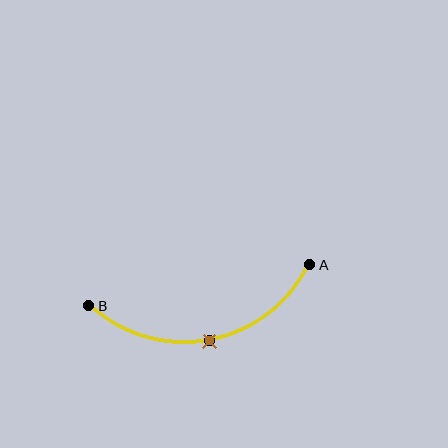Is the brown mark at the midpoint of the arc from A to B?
Yes. The brown mark lies on the arc at equal arc-length from both A and B — it is the arc midpoint.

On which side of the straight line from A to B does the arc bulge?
The arc bulges below the straight line connecting A and B.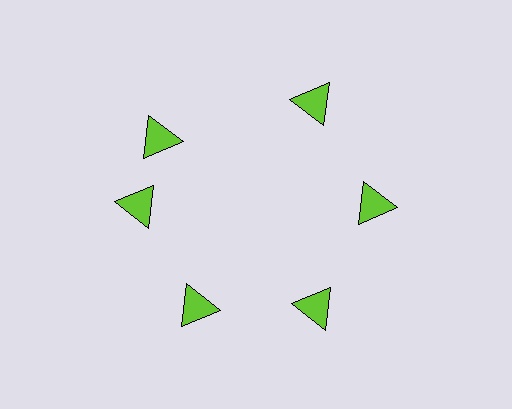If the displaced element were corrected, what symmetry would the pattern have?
It would have 6-fold rotational symmetry — the pattern would map onto itself every 60 degrees.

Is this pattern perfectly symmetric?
No. The 6 lime triangles are arranged in a ring, but one element near the 11 o'clock position is rotated out of alignment along the ring, breaking the 6-fold rotational symmetry.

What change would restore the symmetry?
The symmetry would be restored by rotating it back into even spacing with its neighbors so that all 6 triangles sit at equal angles and equal distance from the center.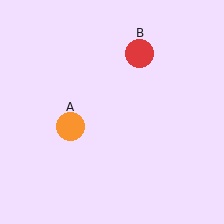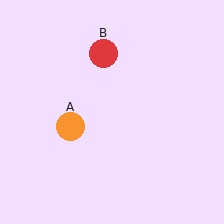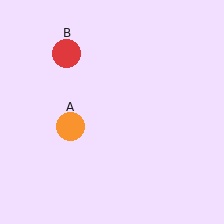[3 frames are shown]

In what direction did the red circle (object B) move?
The red circle (object B) moved left.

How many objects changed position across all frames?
1 object changed position: red circle (object B).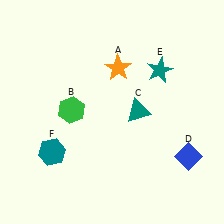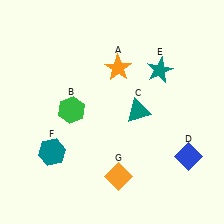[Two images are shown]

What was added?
An orange diamond (G) was added in Image 2.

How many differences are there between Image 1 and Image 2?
There is 1 difference between the two images.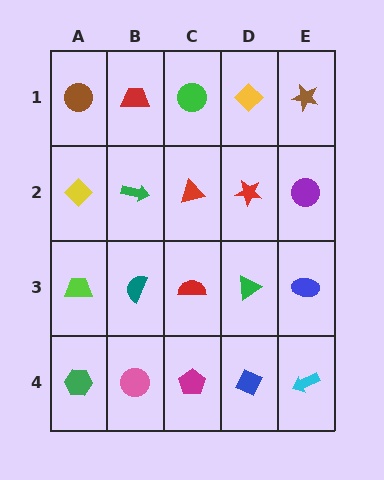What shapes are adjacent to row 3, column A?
A yellow diamond (row 2, column A), a green hexagon (row 4, column A), a teal semicircle (row 3, column B).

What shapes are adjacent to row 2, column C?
A green circle (row 1, column C), a red semicircle (row 3, column C), a green arrow (row 2, column B), a red star (row 2, column D).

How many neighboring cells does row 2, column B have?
4.